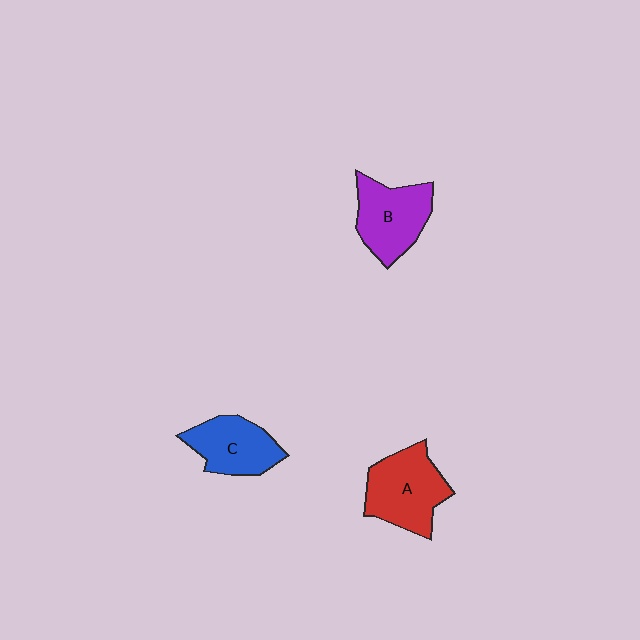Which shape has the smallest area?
Shape C (blue).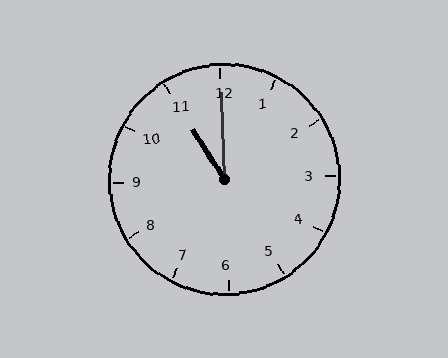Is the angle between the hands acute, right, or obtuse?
It is acute.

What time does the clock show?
11:00.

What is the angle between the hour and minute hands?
Approximately 30 degrees.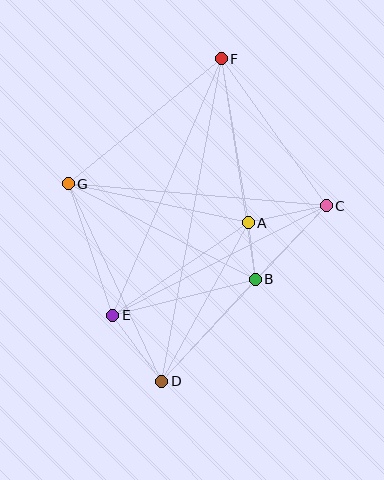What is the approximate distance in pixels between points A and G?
The distance between A and G is approximately 184 pixels.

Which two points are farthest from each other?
Points D and F are farthest from each other.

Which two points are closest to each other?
Points A and B are closest to each other.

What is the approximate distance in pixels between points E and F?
The distance between E and F is approximately 279 pixels.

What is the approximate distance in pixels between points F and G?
The distance between F and G is approximately 198 pixels.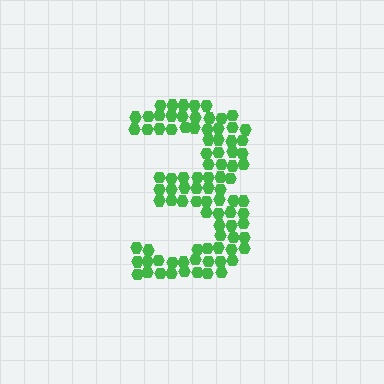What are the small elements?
The small elements are hexagons.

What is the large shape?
The large shape is the digit 3.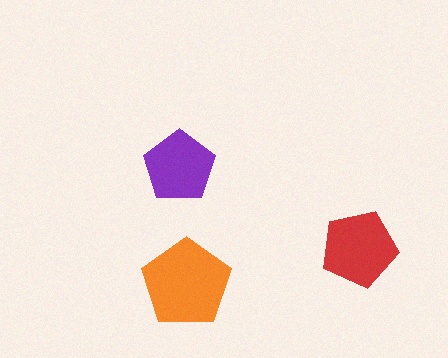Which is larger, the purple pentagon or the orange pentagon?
The orange one.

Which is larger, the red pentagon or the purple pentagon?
The red one.